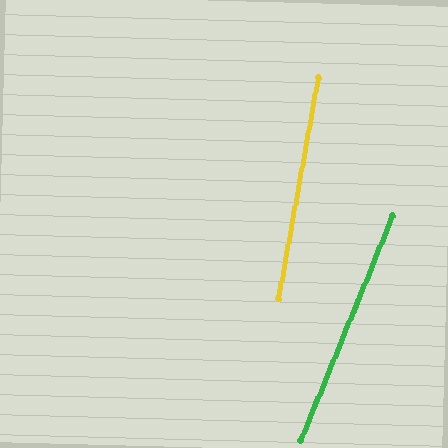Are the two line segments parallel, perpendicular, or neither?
Neither parallel nor perpendicular — they differ by about 12°.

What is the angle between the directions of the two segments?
Approximately 12 degrees.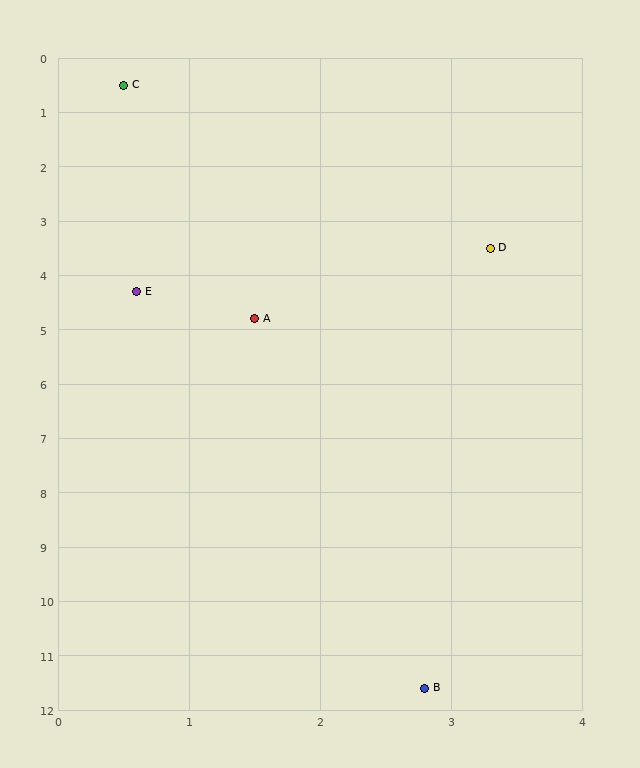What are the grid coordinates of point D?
Point D is at approximately (3.3, 3.5).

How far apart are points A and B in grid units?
Points A and B are about 6.9 grid units apart.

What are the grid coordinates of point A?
Point A is at approximately (1.5, 4.8).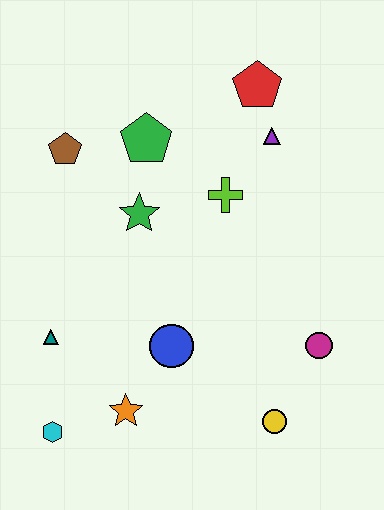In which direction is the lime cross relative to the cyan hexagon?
The lime cross is above the cyan hexagon.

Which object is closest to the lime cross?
The purple triangle is closest to the lime cross.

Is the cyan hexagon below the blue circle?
Yes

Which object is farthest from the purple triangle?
The cyan hexagon is farthest from the purple triangle.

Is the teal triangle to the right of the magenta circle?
No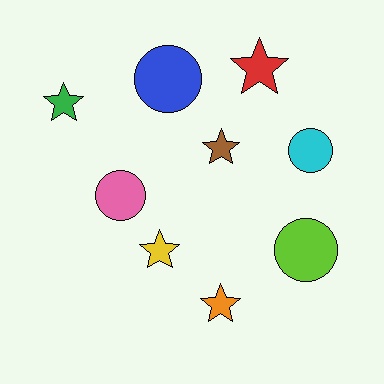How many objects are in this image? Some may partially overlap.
There are 9 objects.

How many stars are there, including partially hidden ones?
There are 5 stars.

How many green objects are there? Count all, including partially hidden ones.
There is 1 green object.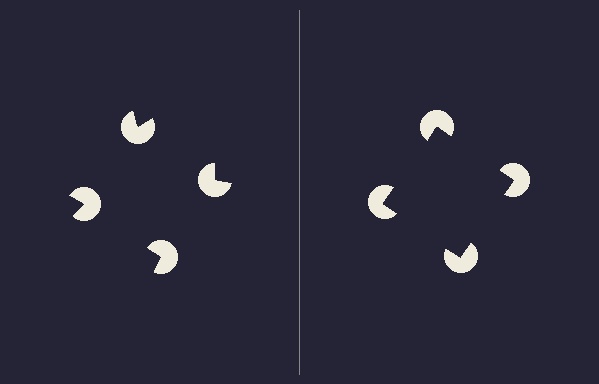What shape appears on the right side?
An illusory square.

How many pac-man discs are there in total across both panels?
8 — 4 on each side.